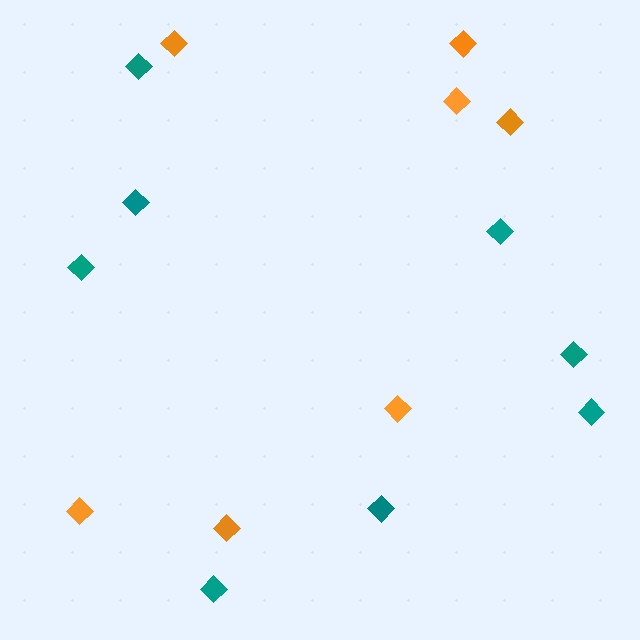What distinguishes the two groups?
There are 2 groups: one group of orange diamonds (7) and one group of teal diamonds (8).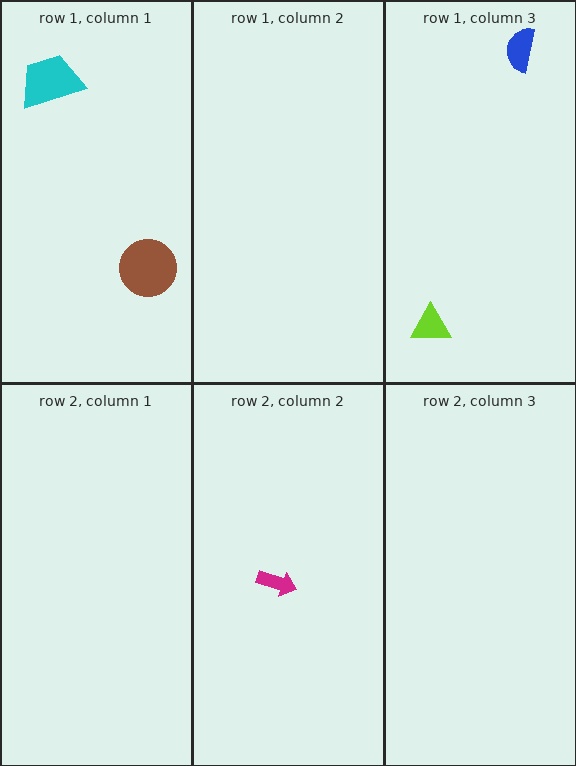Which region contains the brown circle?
The row 1, column 1 region.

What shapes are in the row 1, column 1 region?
The brown circle, the cyan trapezoid.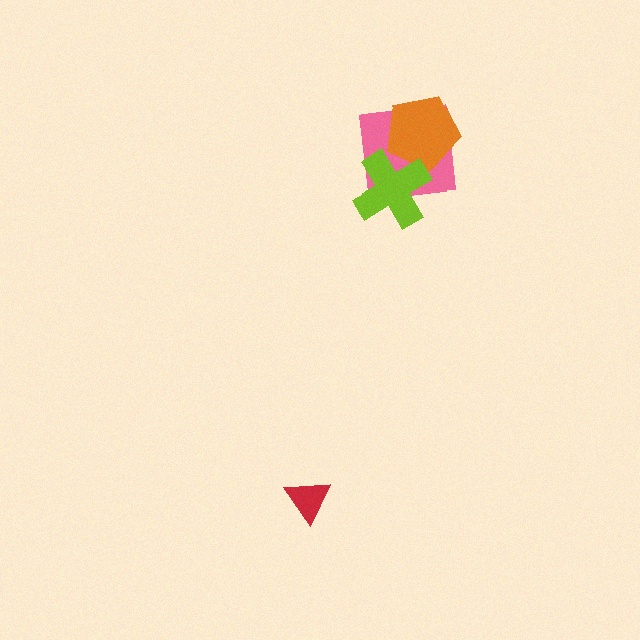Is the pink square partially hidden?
Yes, it is partially covered by another shape.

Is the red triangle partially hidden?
No, no other shape covers it.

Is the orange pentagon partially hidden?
Yes, it is partially covered by another shape.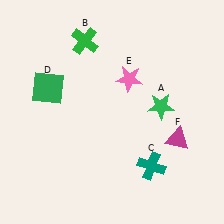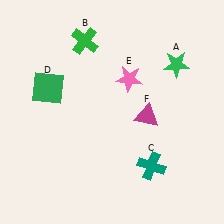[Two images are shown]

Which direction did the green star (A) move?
The green star (A) moved up.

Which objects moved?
The objects that moved are: the green star (A), the magenta triangle (F).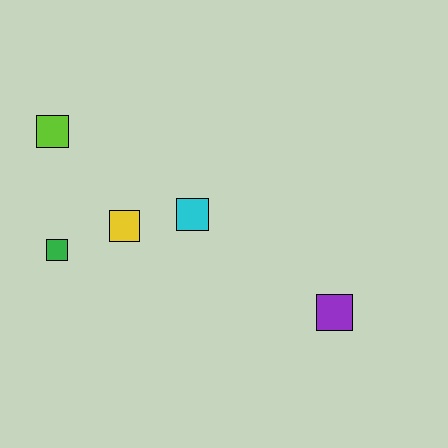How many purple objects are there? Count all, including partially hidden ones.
There is 1 purple object.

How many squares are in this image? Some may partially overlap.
There are 5 squares.